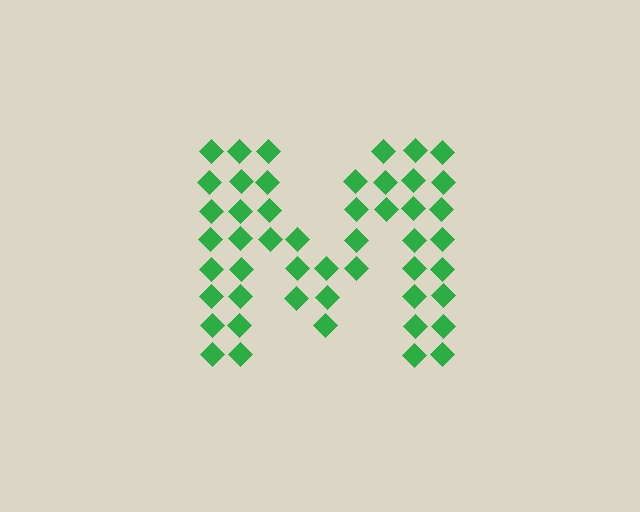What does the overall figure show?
The overall figure shows the letter M.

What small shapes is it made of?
It is made of small diamonds.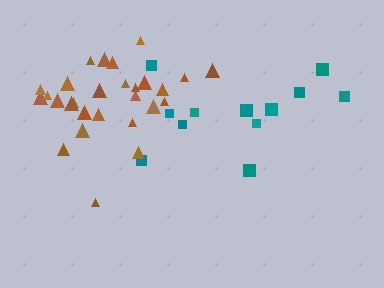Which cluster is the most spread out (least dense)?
Teal.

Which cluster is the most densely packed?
Brown.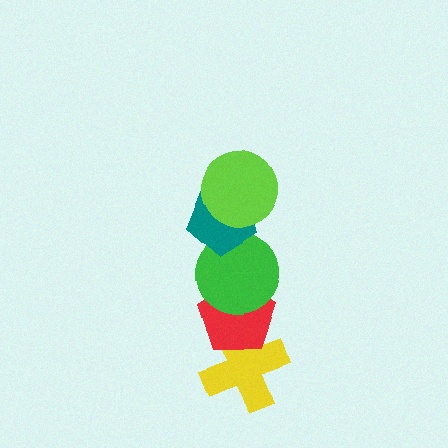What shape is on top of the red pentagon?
The green circle is on top of the red pentagon.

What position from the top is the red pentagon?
The red pentagon is 4th from the top.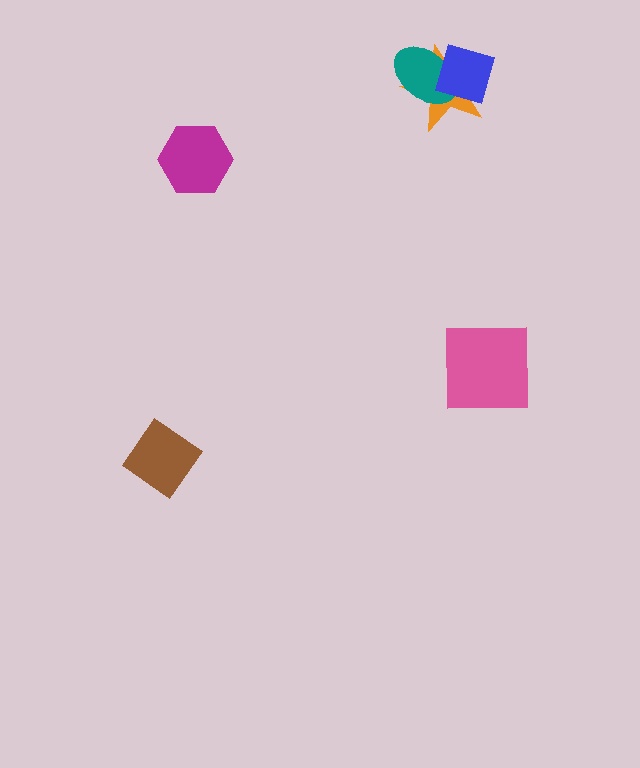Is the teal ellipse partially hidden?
Yes, it is partially covered by another shape.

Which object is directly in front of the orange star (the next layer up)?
The teal ellipse is directly in front of the orange star.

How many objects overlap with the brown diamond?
0 objects overlap with the brown diamond.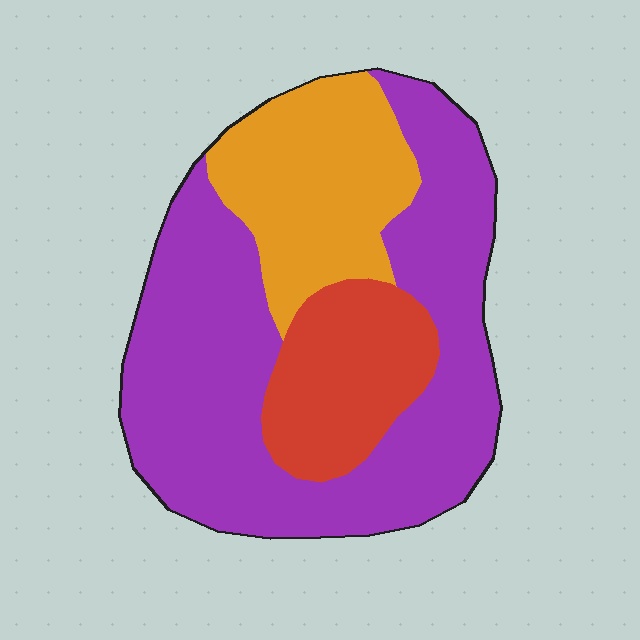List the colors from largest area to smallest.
From largest to smallest: purple, orange, red.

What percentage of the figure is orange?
Orange covers around 25% of the figure.